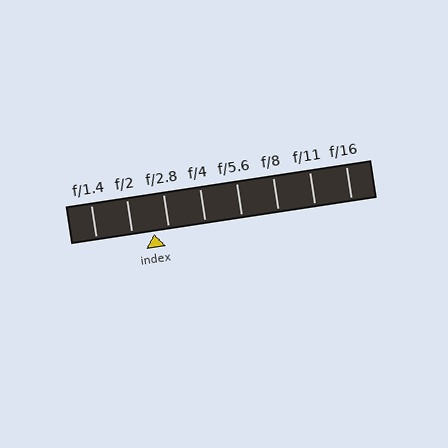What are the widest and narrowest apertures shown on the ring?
The widest aperture shown is f/1.4 and the narrowest is f/16.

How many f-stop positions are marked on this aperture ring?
There are 8 f-stop positions marked.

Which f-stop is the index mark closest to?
The index mark is closest to f/2.8.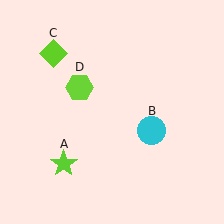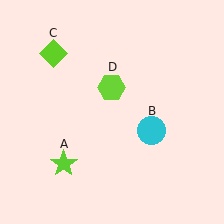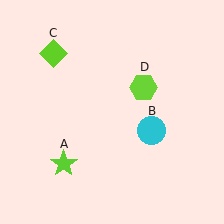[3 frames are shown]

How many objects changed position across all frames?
1 object changed position: lime hexagon (object D).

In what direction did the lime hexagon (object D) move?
The lime hexagon (object D) moved right.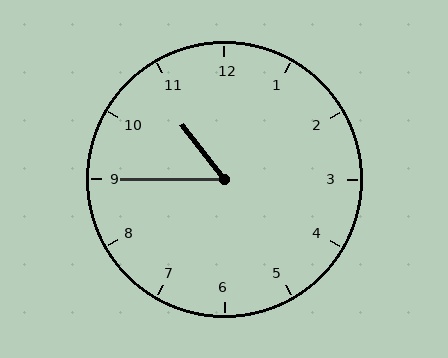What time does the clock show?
10:45.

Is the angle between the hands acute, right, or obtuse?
It is acute.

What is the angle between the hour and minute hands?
Approximately 52 degrees.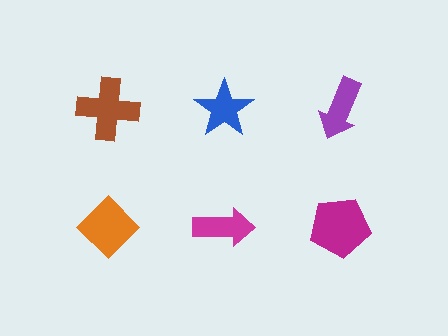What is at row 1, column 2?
A blue star.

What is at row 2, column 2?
A magenta arrow.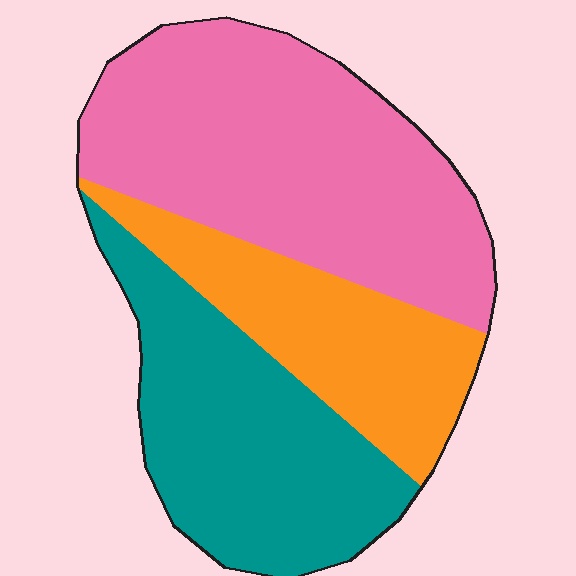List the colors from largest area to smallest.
From largest to smallest: pink, teal, orange.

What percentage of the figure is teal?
Teal takes up between a sixth and a third of the figure.